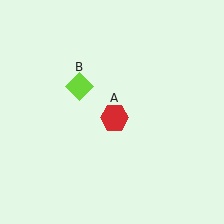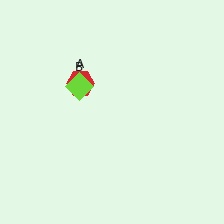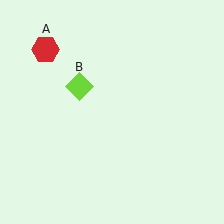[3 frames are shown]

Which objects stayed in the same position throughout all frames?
Lime diamond (object B) remained stationary.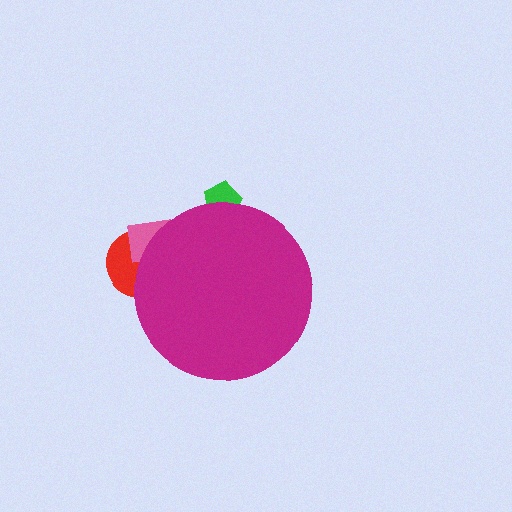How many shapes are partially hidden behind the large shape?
3 shapes are partially hidden.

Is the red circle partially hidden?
Yes, the red circle is partially hidden behind the magenta circle.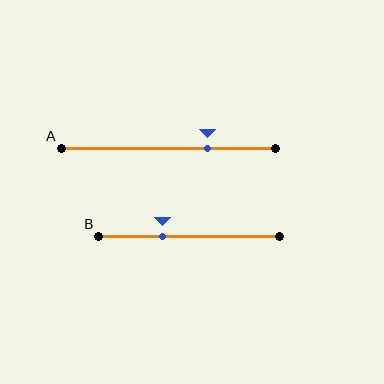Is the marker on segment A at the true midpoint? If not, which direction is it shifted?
No, the marker on segment A is shifted to the right by about 18% of the segment length.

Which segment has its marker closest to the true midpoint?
Segment B has its marker closest to the true midpoint.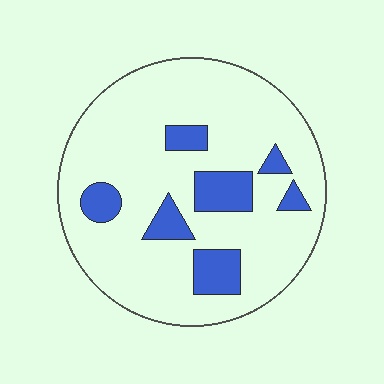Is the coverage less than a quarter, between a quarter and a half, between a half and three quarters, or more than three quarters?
Less than a quarter.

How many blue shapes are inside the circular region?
7.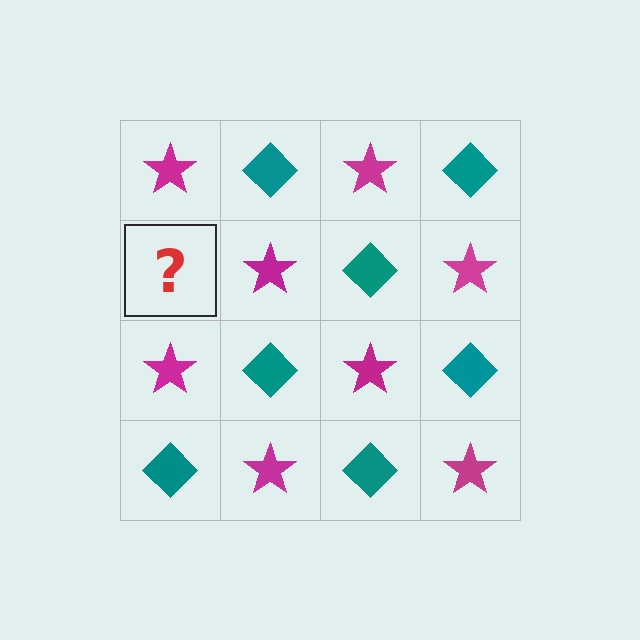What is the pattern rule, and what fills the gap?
The rule is that it alternates magenta star and teal diamond in a checkerboard pattern. The gap should be filled with a teal diamond.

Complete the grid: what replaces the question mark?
The question mark should be replaced with a teal diamond.